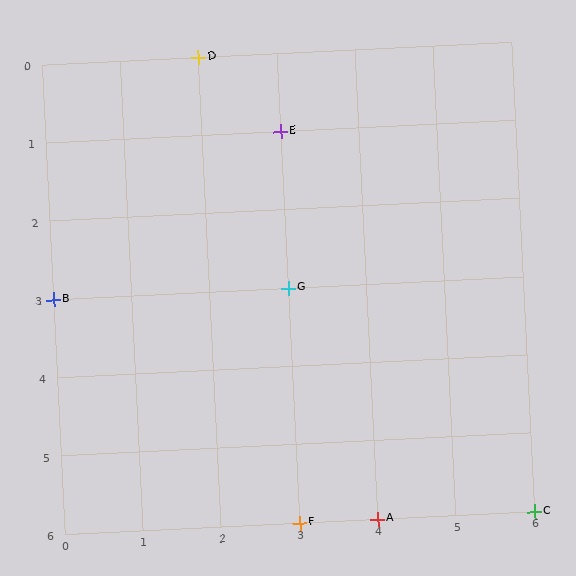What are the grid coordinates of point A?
Point A is at grid coordinates (4, 6).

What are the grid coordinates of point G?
Point G is at grid coordinates (3, 3).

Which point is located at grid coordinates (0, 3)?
Point B is at (0, 3).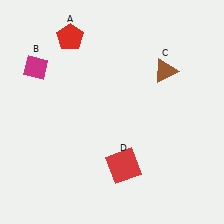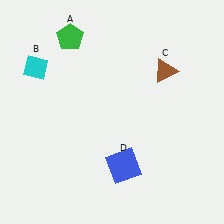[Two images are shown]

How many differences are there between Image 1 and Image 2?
There are 3 differences between the two images.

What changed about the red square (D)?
In Image 1, D is red. In Image 2, it changed to blue.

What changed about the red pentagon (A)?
In Image 1, A is red. In Image 2, it changed to green.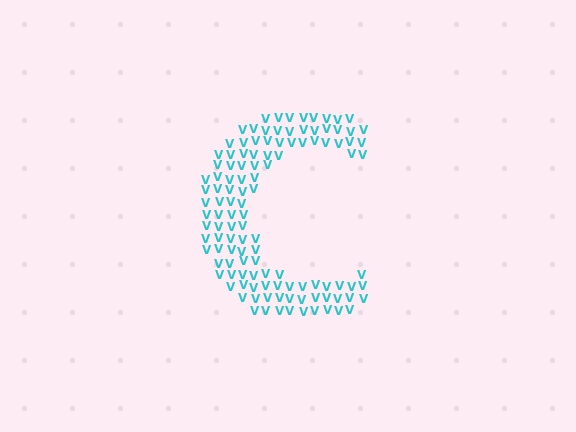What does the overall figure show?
The overall figure shows the letter C.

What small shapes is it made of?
It is made of small letter V's.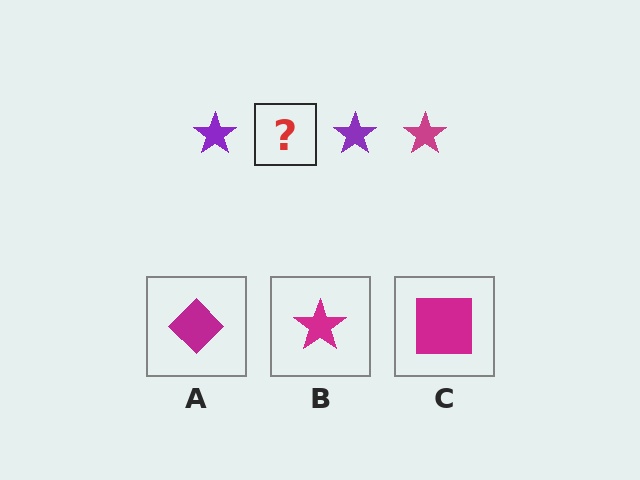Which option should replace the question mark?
Option B.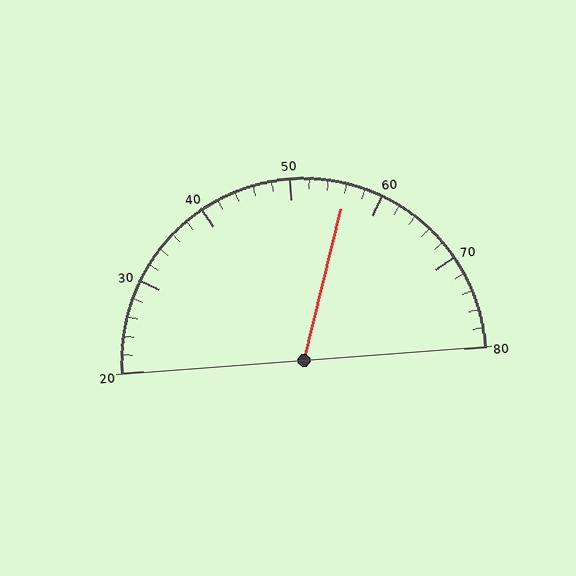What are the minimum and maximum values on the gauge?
The gauge ranges from 20 to 80.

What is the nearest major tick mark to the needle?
The nearest major tick mark is 60.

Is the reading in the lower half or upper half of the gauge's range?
The reading is in the upper half of the range (20 to 80).